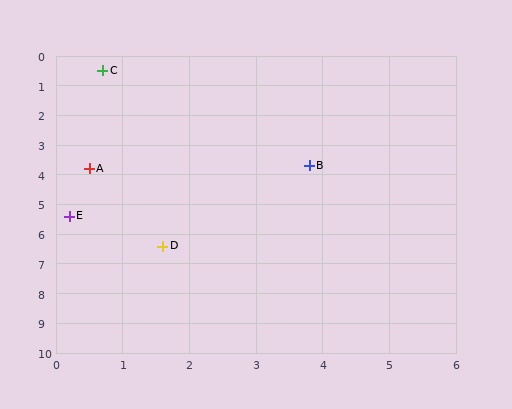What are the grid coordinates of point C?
Point C is at approximately (0.7, 0.5).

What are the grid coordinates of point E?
Point E is at approximately (0.2, 5.4).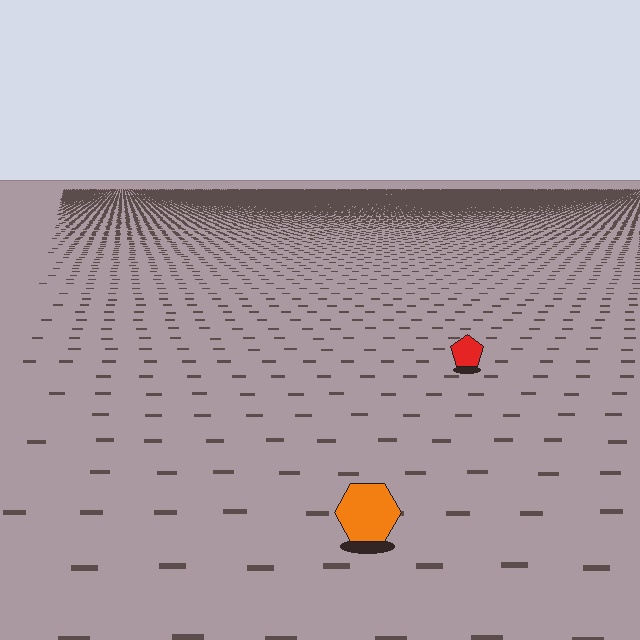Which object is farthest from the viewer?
The red pentagon is farthest from the viewer. It appears smaller and the ground texture around it is denser.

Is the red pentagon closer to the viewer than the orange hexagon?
No. The orange hexagon is closer — you can tell from the texture gradient: the ground texture is coarser near it.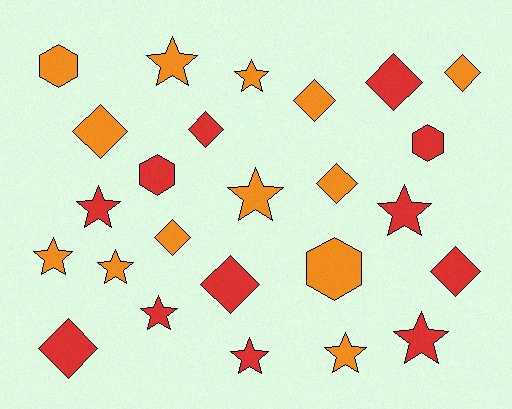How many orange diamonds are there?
There are 5 orange diamonds.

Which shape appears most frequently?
Star, with 11 objects.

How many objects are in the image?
There are 25 objects.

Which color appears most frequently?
Orange, with 13 objects.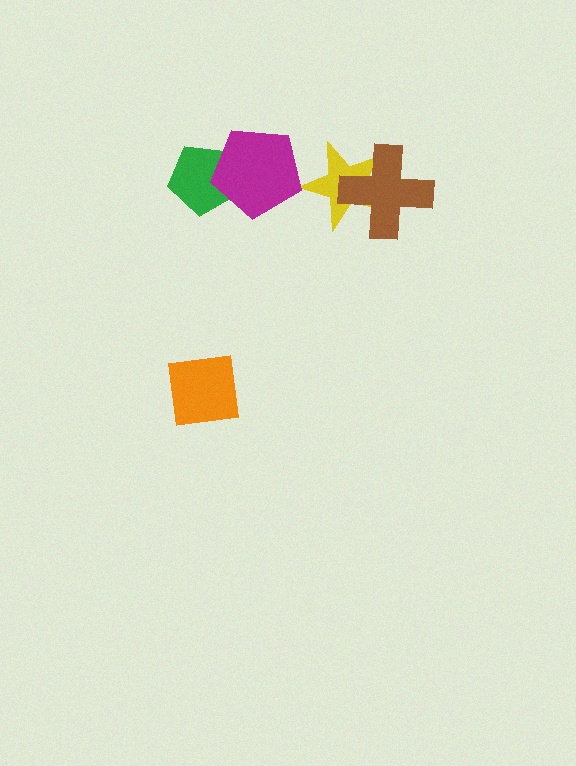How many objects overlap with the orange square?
0 objects overlap with the orange square.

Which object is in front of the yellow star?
The brown cross is in front of the yellow star.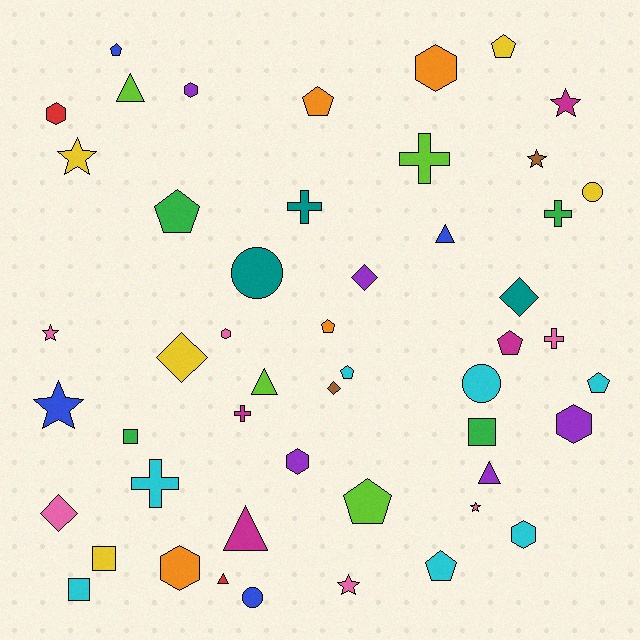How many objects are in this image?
There are 50 objects.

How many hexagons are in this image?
There are 8 hexagons.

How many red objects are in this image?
There are 2 red objects.